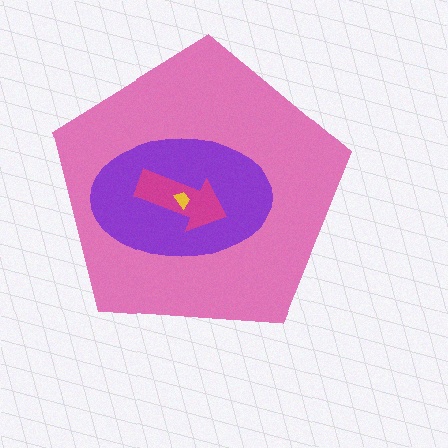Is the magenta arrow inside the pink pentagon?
Yes.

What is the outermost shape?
The pink pentagon.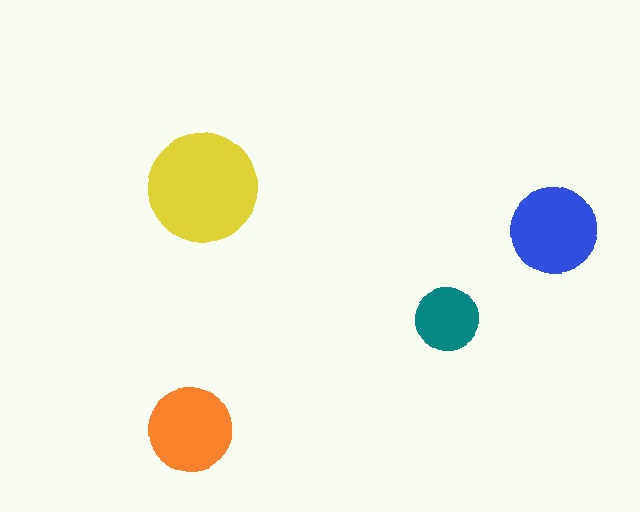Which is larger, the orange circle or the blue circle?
The blue one.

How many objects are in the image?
There are 4 objects in the image.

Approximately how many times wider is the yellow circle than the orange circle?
About 1.5 times wider.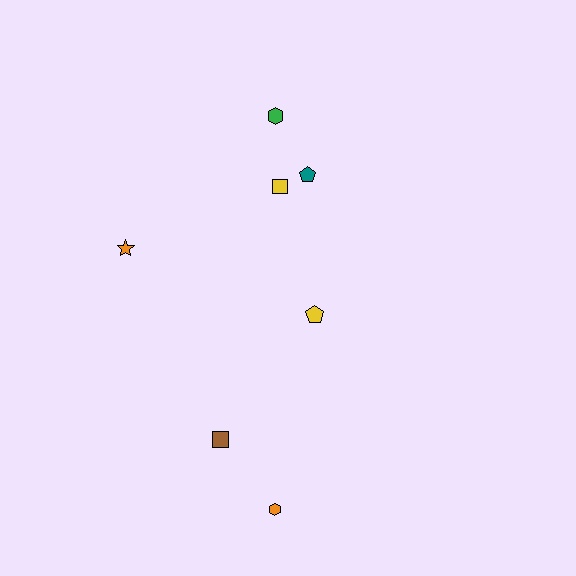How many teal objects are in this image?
There is 1 teal object.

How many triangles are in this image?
There are no triangles.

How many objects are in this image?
There are 7 objects.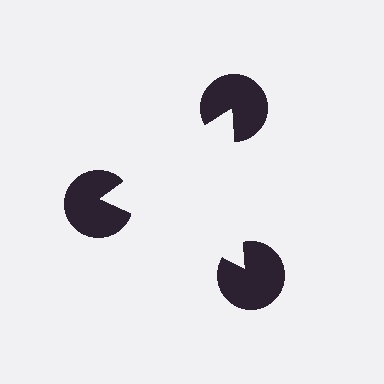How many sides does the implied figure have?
3 sides.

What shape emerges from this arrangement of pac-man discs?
An illusory triangle — its edges are inferred from the aligned wedge cuts in the pac-man discs, not physically drawn.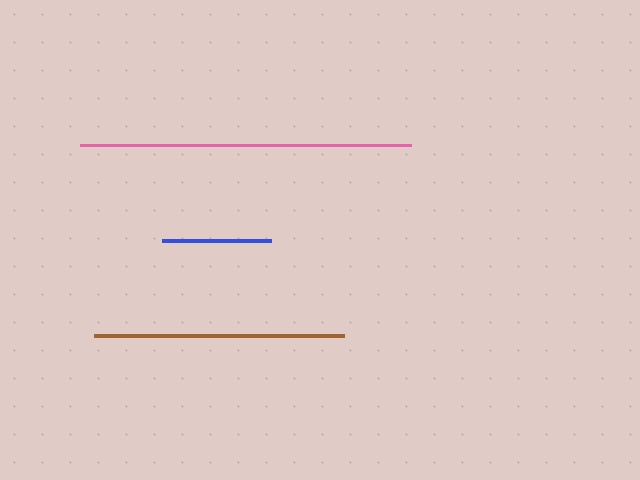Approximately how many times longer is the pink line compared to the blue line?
The pink line is approximately 3.0 times the length of the blue line.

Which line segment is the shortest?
The blue line is the shortest at approximately 109 pixels.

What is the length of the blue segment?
The blue segment is approximately 109 pixels long.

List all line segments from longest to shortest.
From longest to shortest: pink, brown, blue.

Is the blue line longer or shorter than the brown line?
The brown line is longer than the blue line.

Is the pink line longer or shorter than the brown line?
The pink line is longer than the brown line.